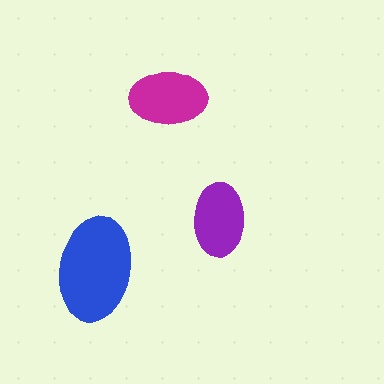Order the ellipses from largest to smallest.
the blue one, the magenta one, the purple one.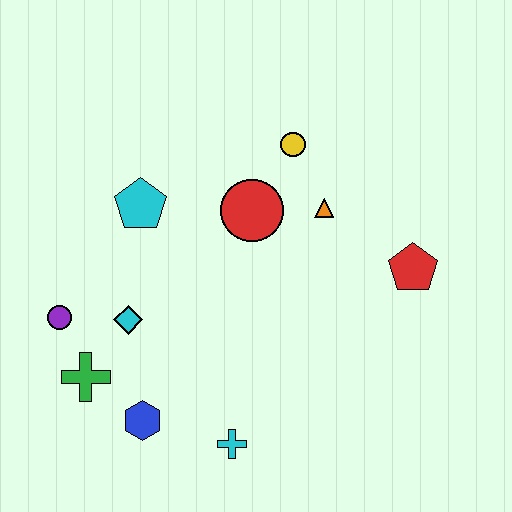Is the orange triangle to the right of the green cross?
Yes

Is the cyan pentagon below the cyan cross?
No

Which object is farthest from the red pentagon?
The purple circle is farthest from the red pentagon.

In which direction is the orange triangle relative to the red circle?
The orange triangle is to the right of the red circle.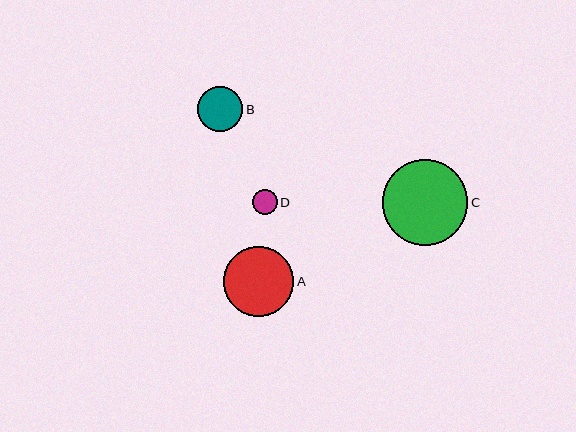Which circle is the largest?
Circle C is the largest with a size of approximately 85 pixels.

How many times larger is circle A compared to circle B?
Circle A is approximately 1.6 times the size of circle B.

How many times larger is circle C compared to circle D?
Circle C is approximately 3.4 times the size of circle D.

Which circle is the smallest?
Circle D is the smallest with a size of approximately 25 pixels.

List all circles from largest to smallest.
From largest to smallest: C, A, B, D.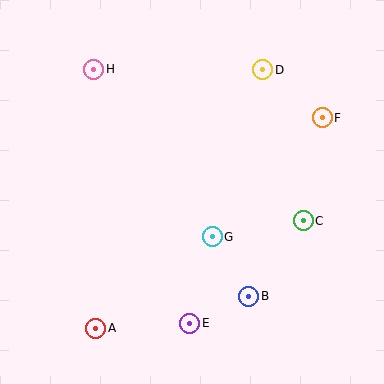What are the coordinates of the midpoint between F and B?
The midpoint between F and B is at (286, 207).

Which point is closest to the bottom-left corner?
Point A is closest to the bottom-left corner.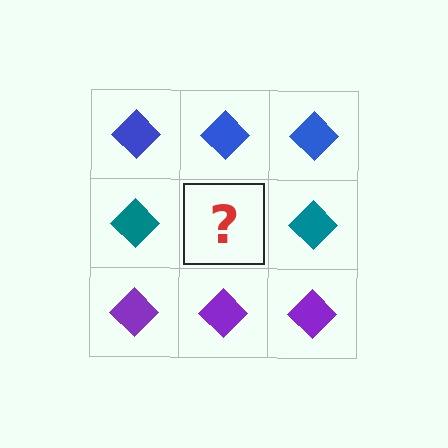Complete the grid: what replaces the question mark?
The question mark should be replaced with a teal diamond.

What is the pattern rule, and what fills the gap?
The rule is that each row has a consistent color. The gap should be filled with a teal diamond.